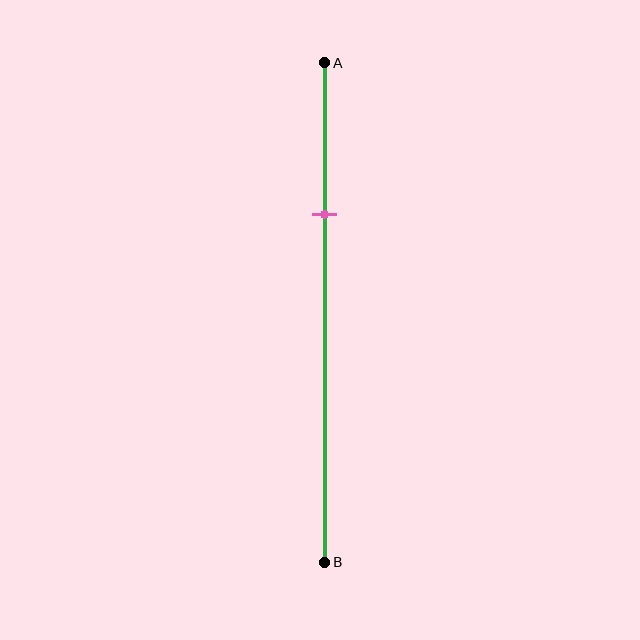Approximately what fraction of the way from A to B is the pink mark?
The pink mark is approximately 30% of the way from A to B.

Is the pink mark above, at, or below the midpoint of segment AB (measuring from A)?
The pink mark is above the midpoint of segment AB.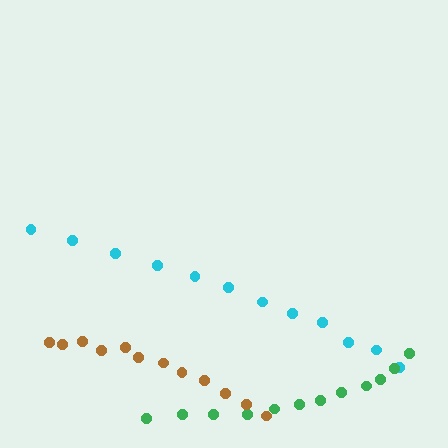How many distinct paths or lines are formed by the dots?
There are 3 distinct paths.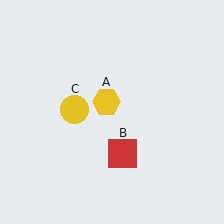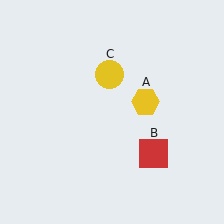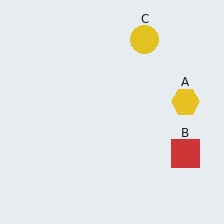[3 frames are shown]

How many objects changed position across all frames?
3 objects changed position: yellow hexagon (object A), red square (object B), yellow circle (object C).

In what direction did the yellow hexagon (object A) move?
The yellow hexagon (object A) moved right.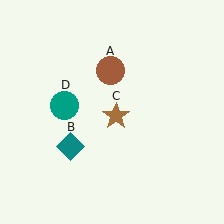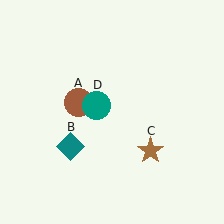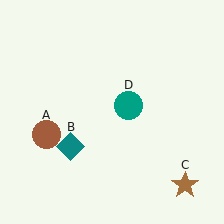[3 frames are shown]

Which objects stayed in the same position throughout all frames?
Teal diamond (object B) remained stationary.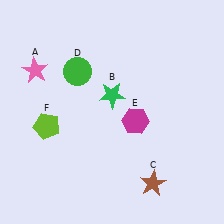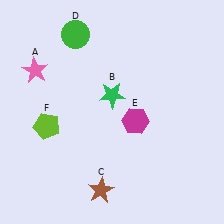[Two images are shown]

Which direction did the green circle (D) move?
The green circle (D) moved up.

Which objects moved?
The objects that moved are: the brown star (C), the green circle (D).